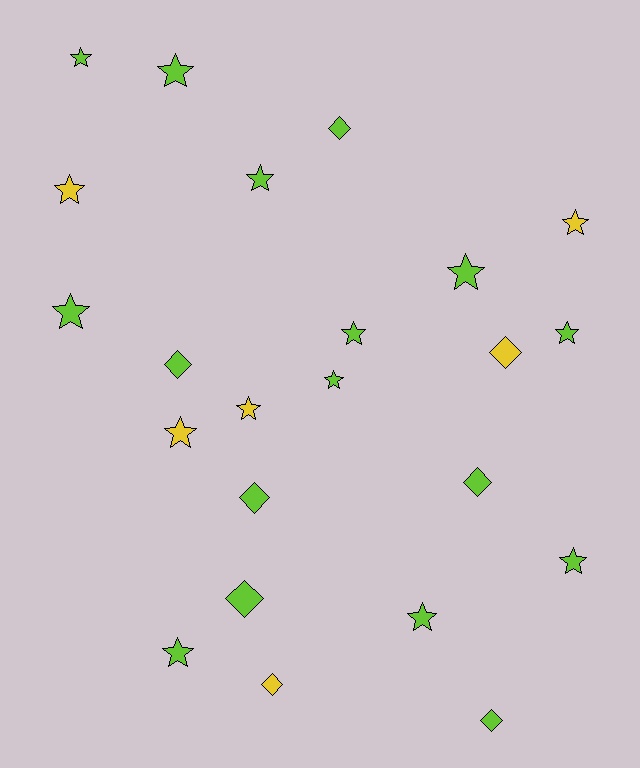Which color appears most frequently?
Lime, with 17 objects.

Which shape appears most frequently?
Star, with 15 objects.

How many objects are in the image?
There are 23 objects.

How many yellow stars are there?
There are 4 yellow stars.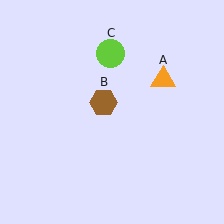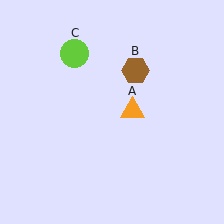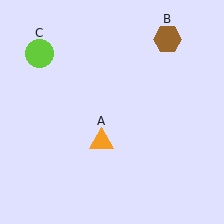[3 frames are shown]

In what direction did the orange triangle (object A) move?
The orange triangle (object A) moved down and to the left.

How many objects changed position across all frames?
3 objects changed position: orange triangle (object A), brown hexagon (object B), lime circle (object C).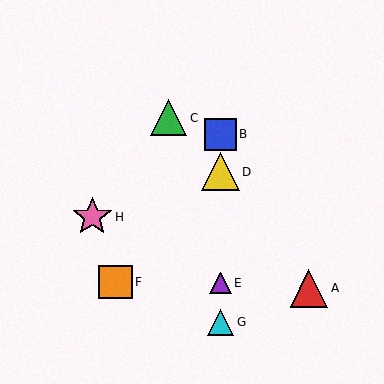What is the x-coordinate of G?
Object G is at x≈221.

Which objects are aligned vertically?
Objects B, D, E, G are aligned vertically.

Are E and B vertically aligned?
Yes, both are at x≈221.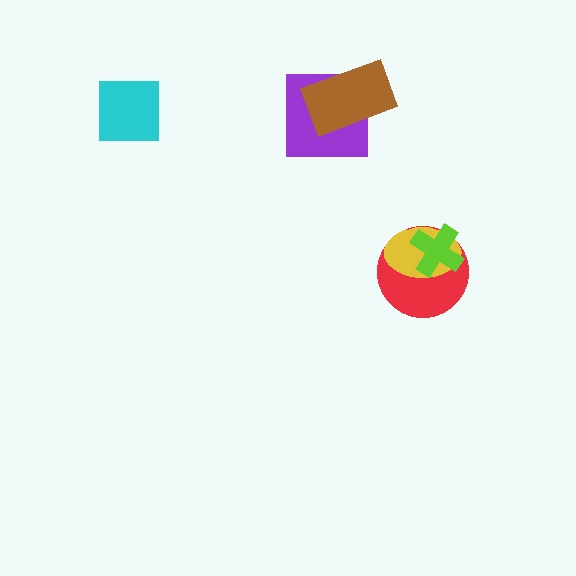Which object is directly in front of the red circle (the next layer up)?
The yellow ellipse is directly in front of the red circle.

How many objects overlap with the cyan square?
0 objects overlap with the cyan square.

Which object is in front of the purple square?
The brown rectangle is in front of the purple square.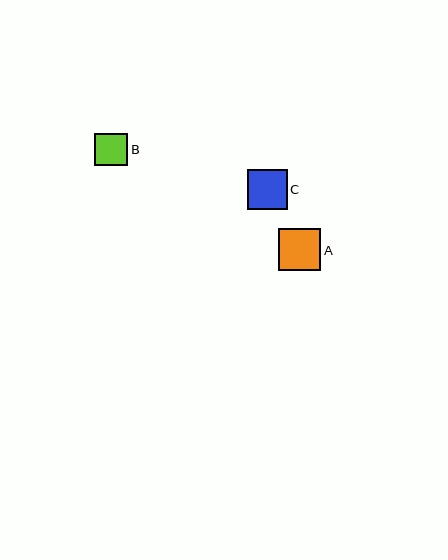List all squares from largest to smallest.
From largest to smallest: A, C, B.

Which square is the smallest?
Square B is the smallest with a size of approximately 33 pixels.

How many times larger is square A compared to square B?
Square A is approximately 1.3 times the size of square B.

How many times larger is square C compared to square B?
Square C is approximately 1.2 times the size of square B.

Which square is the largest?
Square A is the largest with a size of approximately 42 pixels.